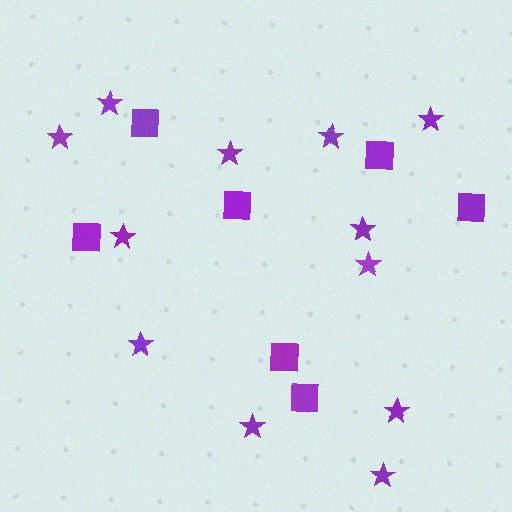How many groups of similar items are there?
There are 2 groups: one group of squares (7) and one group of stars (12).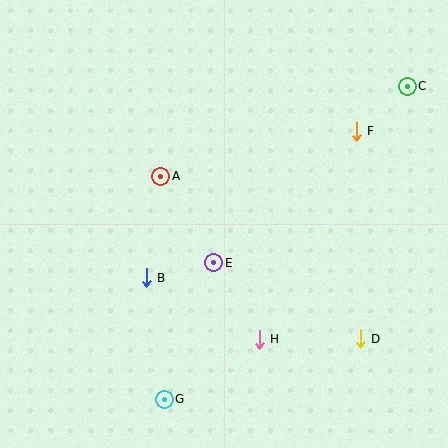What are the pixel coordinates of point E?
Point E is at (214, 263).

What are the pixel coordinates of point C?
Point C is at (407, 86).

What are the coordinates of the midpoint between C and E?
The midpoint between C and E is at (311, 175).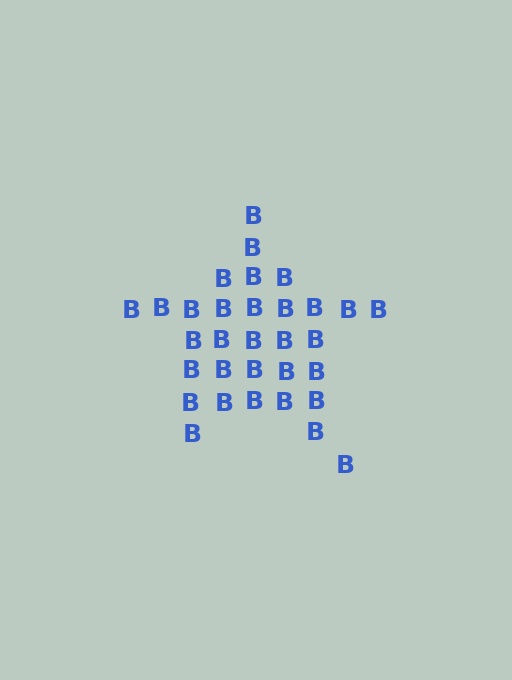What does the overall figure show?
The overall figure shows a star.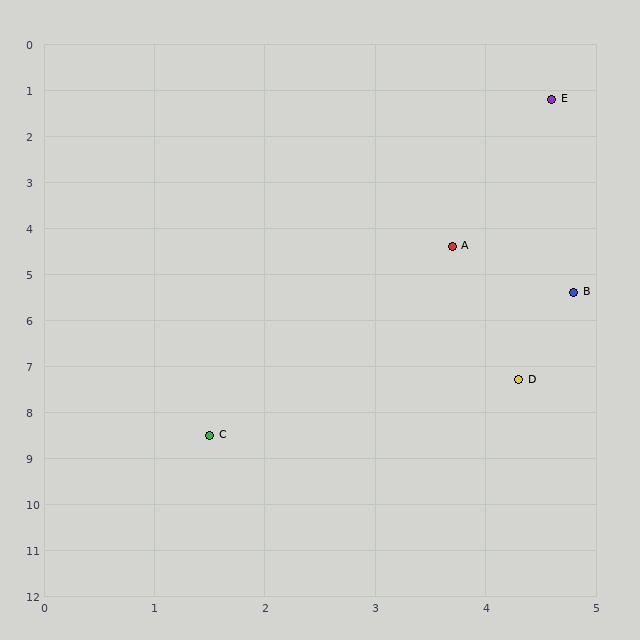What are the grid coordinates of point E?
Point E is at approximately (4.6, 1.2).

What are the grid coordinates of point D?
Point D is at approximately (4.3, 7.3).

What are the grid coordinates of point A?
Point A is at approximately (3.7, 4.4).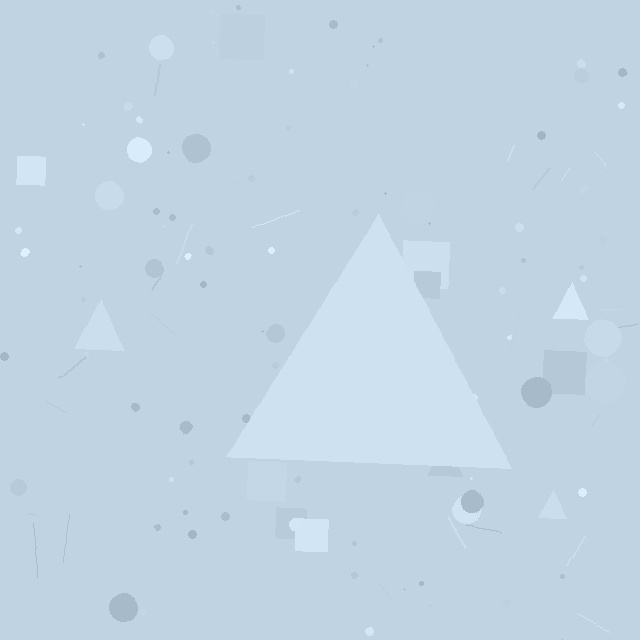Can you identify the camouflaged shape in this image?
The camouflaged shape is a triangle.